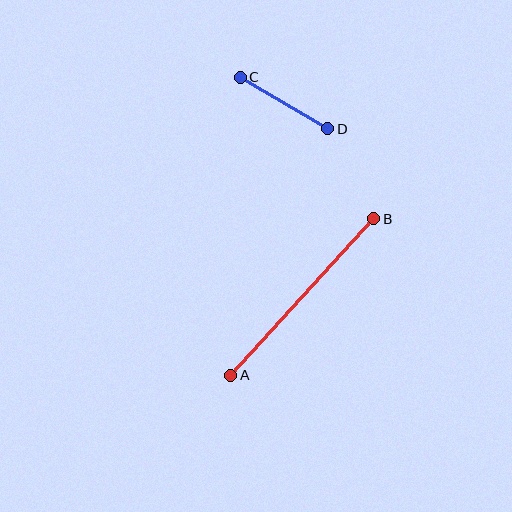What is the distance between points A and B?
The distance is approximately 212 pixels.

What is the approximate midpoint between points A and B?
The midpoint is at approximately (302, 297) pixels.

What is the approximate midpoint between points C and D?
The midpoint is at approximately (284, 103) pixels.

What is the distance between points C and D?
The distance is approximately 102 pixels.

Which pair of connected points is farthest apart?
Points A and B are farthest apart.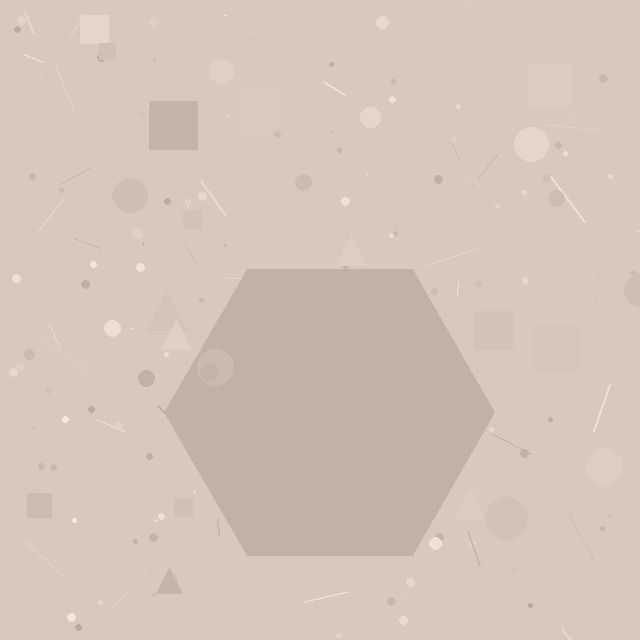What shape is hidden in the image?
A hexagon is hidden in the image.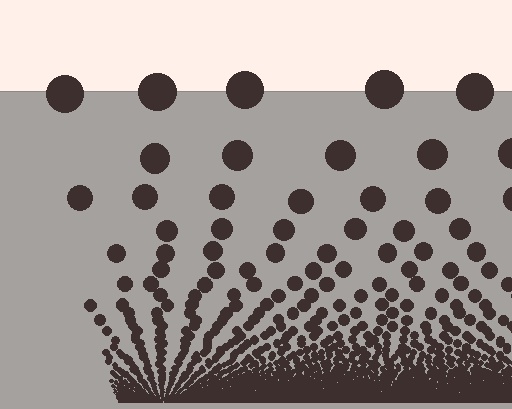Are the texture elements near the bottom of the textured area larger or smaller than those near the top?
Smaller. The gradient is inverted — elements near the bottom are smaller and denser.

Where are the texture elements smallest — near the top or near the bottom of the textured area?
Near the bottom.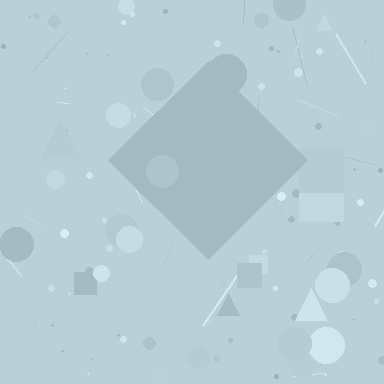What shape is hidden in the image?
A diamond is hidden in the image.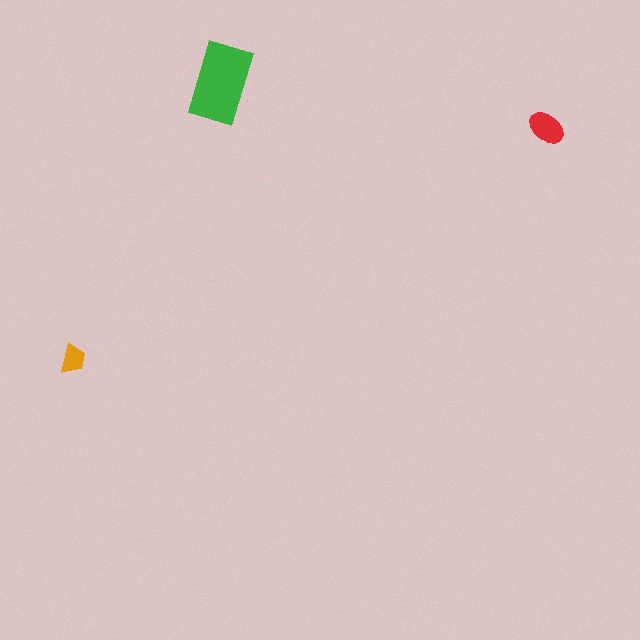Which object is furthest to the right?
The red ellipse is rightmost.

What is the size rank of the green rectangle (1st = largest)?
1st.